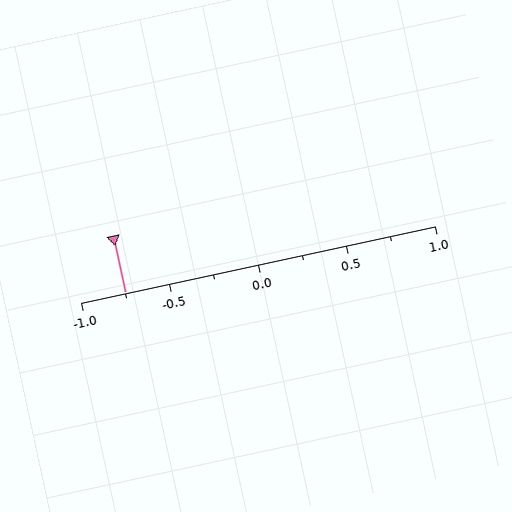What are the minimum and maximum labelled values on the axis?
The axis runs from -1.0 to 1.0.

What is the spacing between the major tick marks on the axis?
The major ticks are spaced 0.5 apart.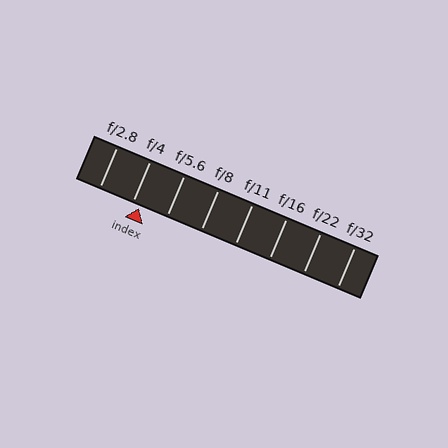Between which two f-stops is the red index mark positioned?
The index mark is between f/4 and f/5.6.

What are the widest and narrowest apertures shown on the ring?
The widest aperture shown is f/2.8 and the narrowest is f/32.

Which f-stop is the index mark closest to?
The index mark is closest to f/4.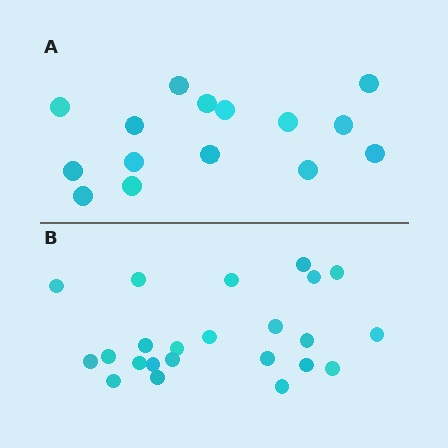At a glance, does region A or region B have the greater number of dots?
Region B (the bottom region) has more dots.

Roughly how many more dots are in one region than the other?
Region B has roughly 8 or so more dots than region A.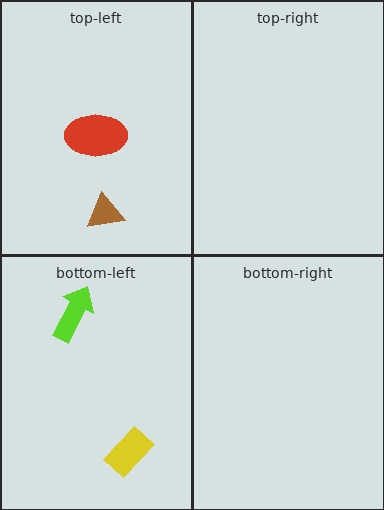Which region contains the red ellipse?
The top-left region.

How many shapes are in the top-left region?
2.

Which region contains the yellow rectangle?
The bottom-left region.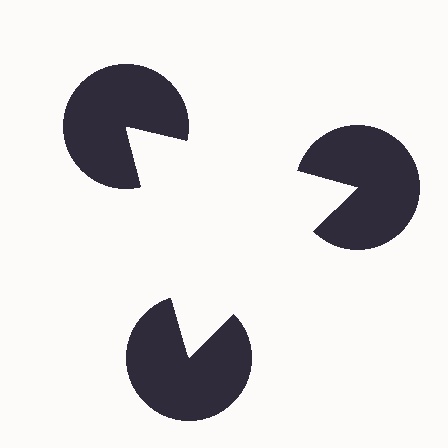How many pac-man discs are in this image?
There are 3 — one at each vertex of the illusory triangle.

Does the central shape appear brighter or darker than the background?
It typically appears slightly brighter than the background, even though no actual brightness change is drawn.